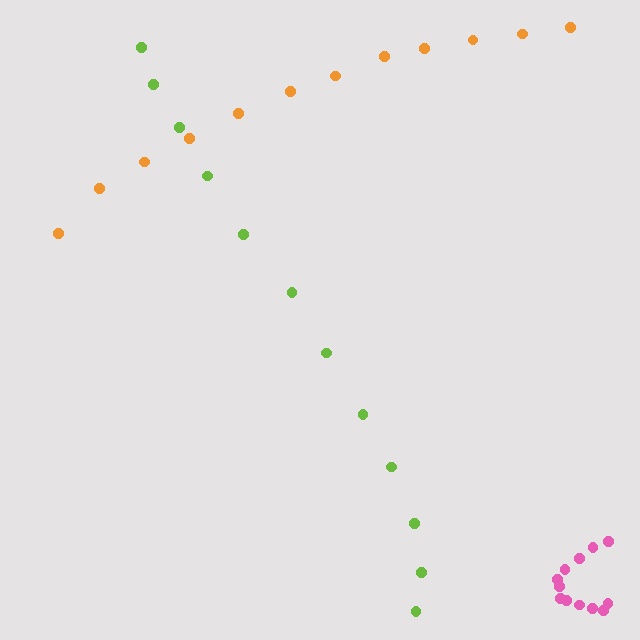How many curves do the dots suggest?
There are 3 distinct paths.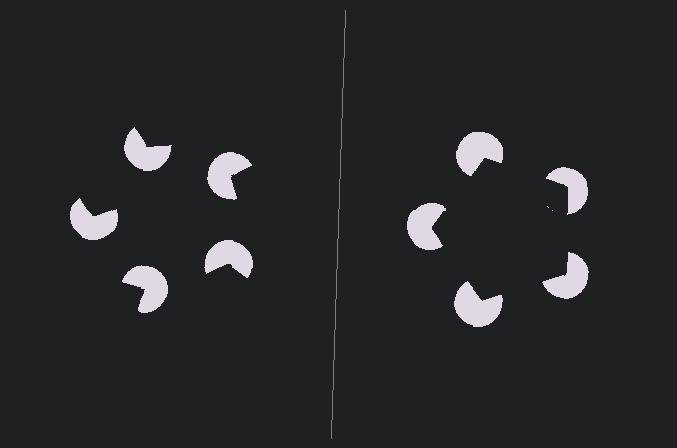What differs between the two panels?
The pac-man discs are positioned identically on both sides; only the wedge orientations differ. On the right they align to a pentagon; on the left they are misaligned.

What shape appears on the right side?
An illusory pentagon.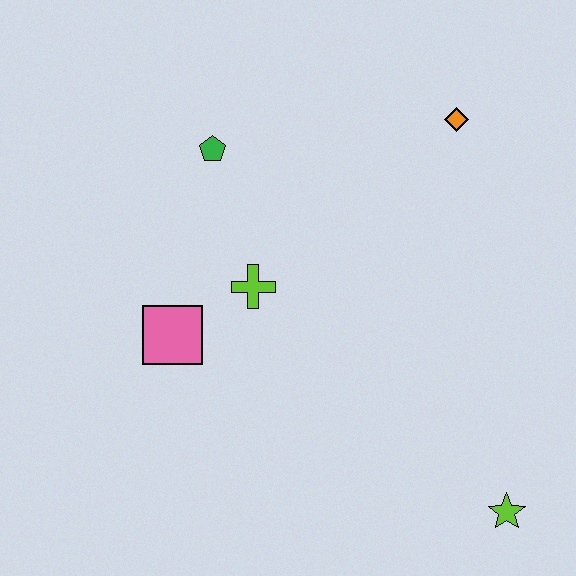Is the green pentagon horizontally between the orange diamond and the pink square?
Yes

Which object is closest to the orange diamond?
The green pentagon is closest to the orange diamond.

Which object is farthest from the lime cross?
The lime star is farthest from the lime cross.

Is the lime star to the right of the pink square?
Yes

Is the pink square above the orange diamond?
No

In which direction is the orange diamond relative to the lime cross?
The orange diamond is to the right of the lime cross.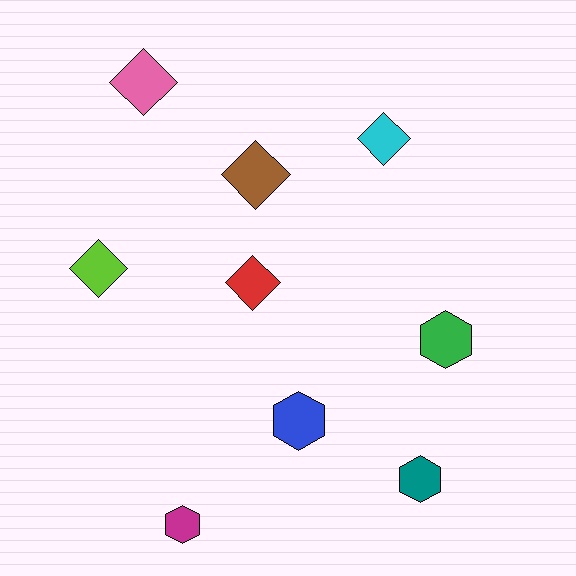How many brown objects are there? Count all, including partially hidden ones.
There is 1 brown object.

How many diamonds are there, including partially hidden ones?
There are 5 diamonds.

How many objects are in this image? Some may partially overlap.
There are 9 objects.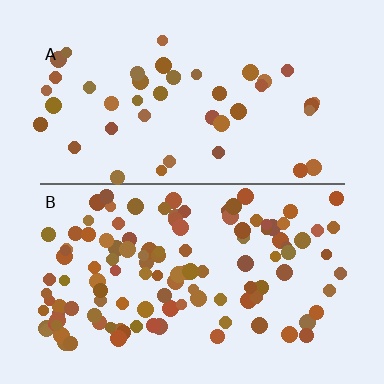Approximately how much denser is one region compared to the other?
Approximately 2.7× — region B over region A.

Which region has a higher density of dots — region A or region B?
B (the bottom).